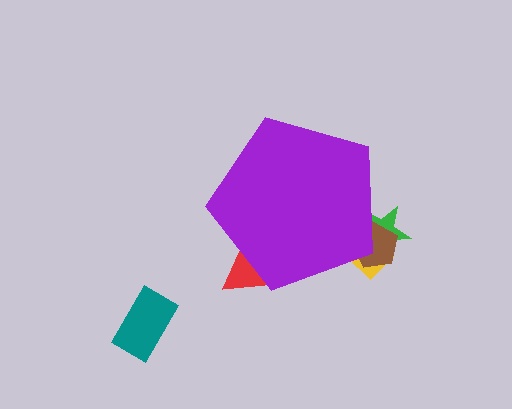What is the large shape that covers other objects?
A purple pentagon.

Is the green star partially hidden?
Yes, the green star is partially hidden behind the purple pentagon.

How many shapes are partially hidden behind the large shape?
4 shapes are partially hidden.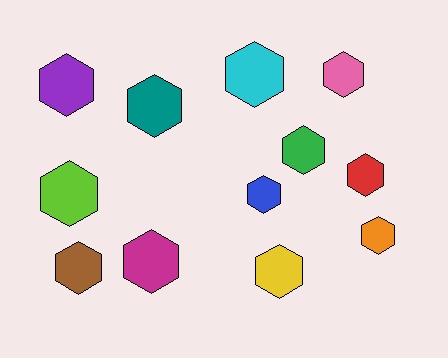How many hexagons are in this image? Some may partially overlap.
There are 12 hexagons.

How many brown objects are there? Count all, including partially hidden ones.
There is 1 brown object.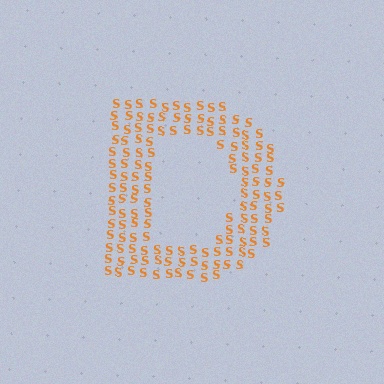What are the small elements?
The small elements are letter S's.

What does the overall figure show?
The overall figure shows the letter D.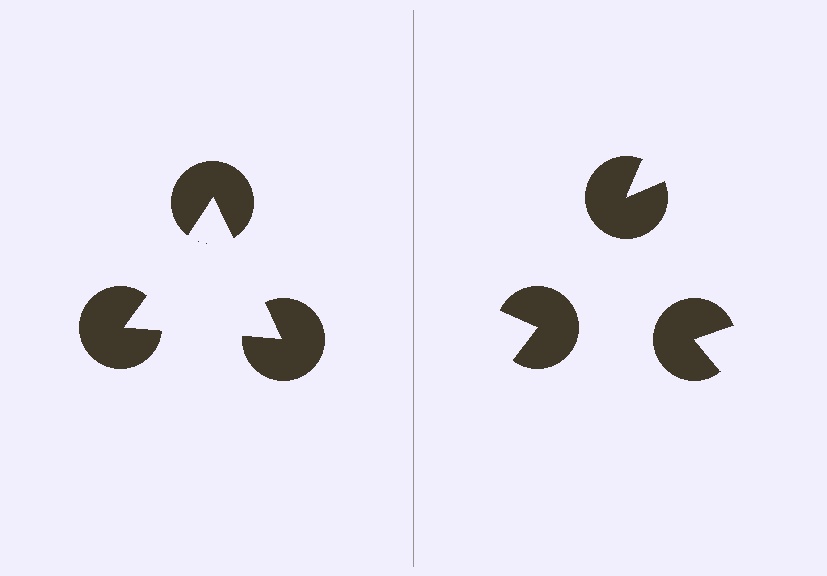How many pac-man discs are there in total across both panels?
6 — 3 on each side.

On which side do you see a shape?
An illusory triangle appears on the left side. On the right side the wedge cuts are rotated, so no coherent shape forms.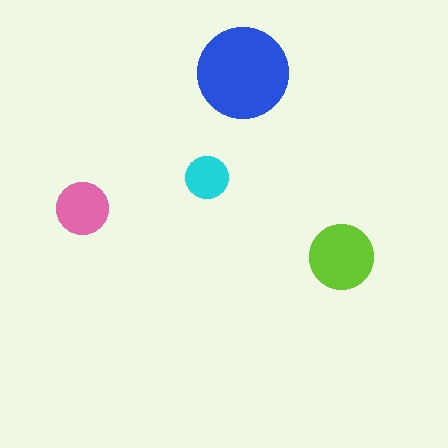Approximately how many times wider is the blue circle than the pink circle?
About 2 times wider.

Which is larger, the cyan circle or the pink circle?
The pink one.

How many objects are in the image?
There are 4 objects in the image.